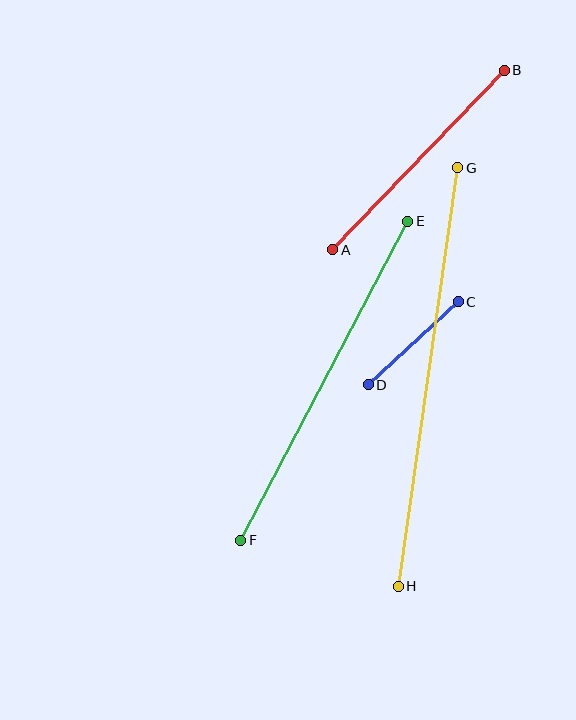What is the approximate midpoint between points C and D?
The midpoint is at approximately (413, 343) pixels.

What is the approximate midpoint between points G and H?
The midpoint is at approximately (428, 377) pixels.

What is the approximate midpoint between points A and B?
The midpoint is at approximately (419, 160) pixels.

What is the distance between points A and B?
The distance is approximately 248 pixels.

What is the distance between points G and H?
The distance is approximately 423 pixels.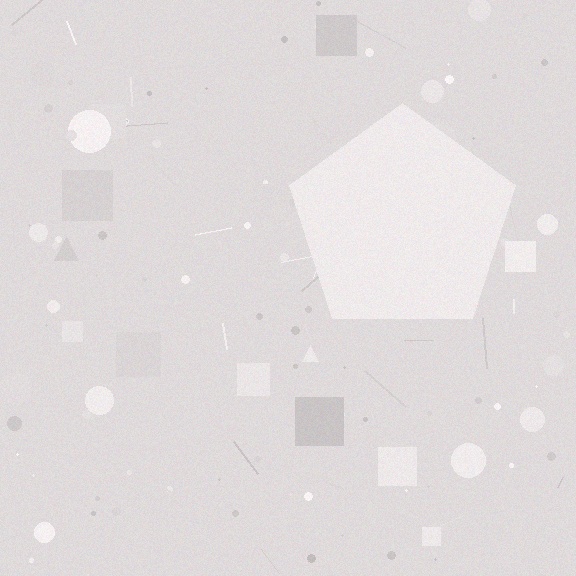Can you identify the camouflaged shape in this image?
The camouflaged shape is a pentagon.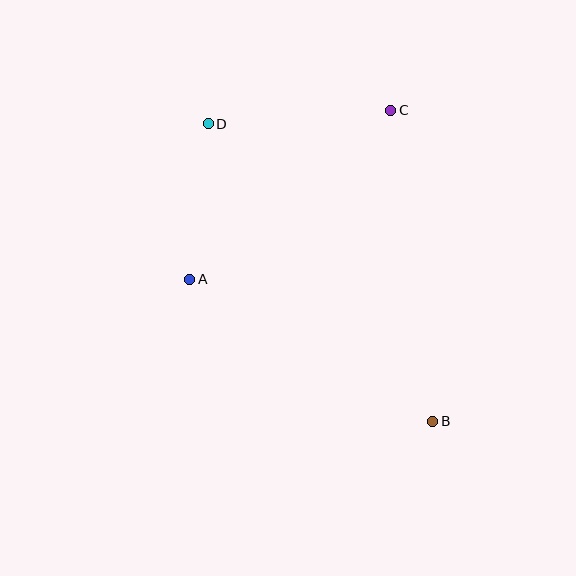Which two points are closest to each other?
Points A and D are closest to each other.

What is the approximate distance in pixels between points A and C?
The distance between A and C is approximately 263 pixels.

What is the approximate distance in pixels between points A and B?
The distance between A and B is approximately 281 pixels.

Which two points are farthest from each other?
Points B and D are farthest from each other.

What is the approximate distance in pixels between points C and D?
The distance between C and D is approximately 183 pixels.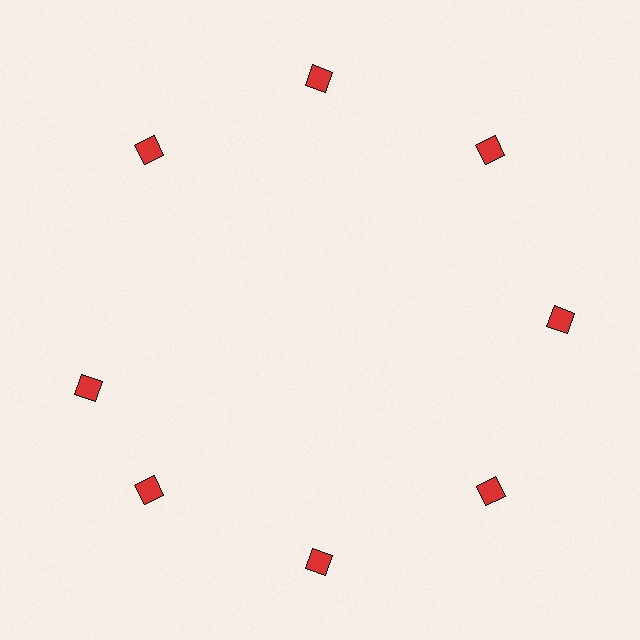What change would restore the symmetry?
The symmetry would be restored by rotating it back into even spacing with its neighbors so that all 8 diamonds sit at equal angles and equal distance from the center.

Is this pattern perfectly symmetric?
No. The 8 red diamonds are arranged in a ring, but one element near the 9 o'clock position is rotated out of alignment along the ring, breaking the 8-fold rotational symmetry.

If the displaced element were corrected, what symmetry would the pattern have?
It would have 8-fold rotational symmetry — the pattern would map onto itself every 45 degrees.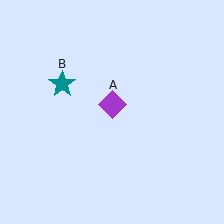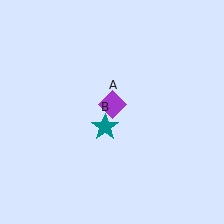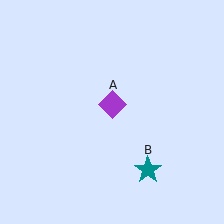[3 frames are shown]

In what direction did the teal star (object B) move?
The teal star (object B) moved down and to the right.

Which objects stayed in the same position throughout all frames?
Purple diamond (object A) remained stationary.